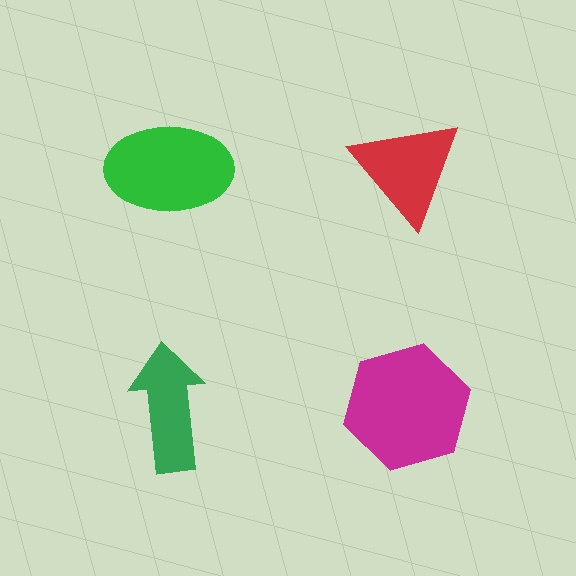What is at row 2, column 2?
A magenta hexagon.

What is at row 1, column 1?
A green ellipse.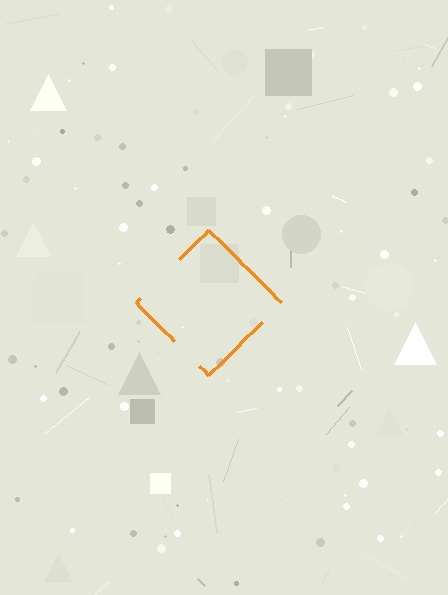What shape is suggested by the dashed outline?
The dashed outline suggests a diamond.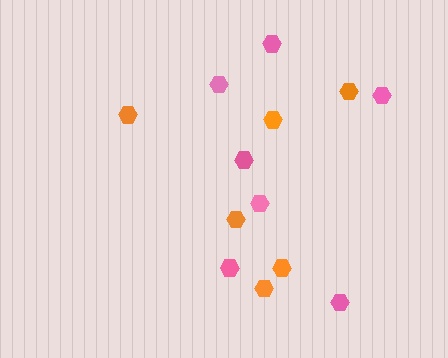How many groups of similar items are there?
There are 2 groups: one group of pink hexagons (7) and one group of orange hexagons (6).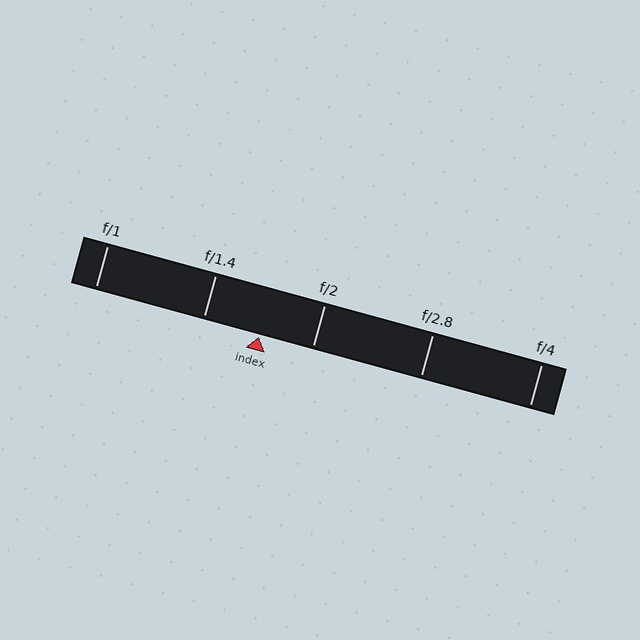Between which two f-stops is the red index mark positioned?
The index mark is between f/1.4 and f/2.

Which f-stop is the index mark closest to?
The index mark is closest to f/2.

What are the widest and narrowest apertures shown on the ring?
The widest aperture shown is f/1 and the narrowest is f/4.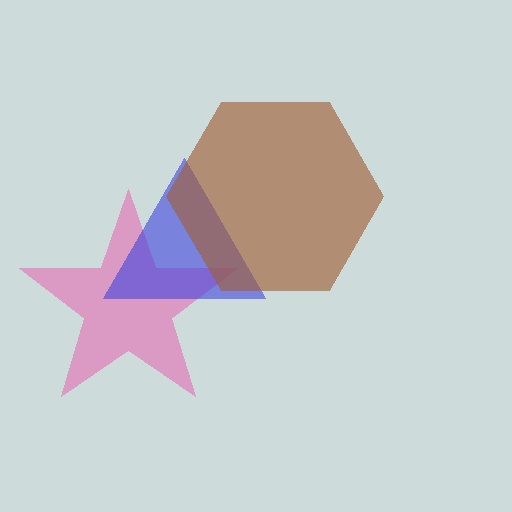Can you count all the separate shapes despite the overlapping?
Yes, there are 3 separate shapes.